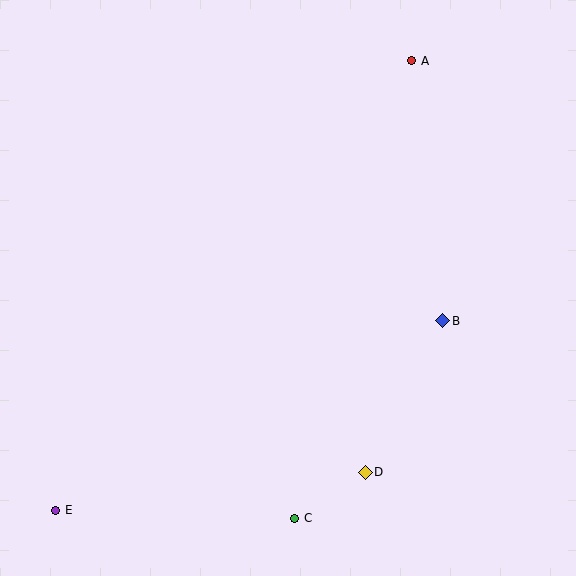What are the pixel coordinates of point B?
Point B is at (443, 321).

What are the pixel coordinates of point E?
Point E is at (56, 510).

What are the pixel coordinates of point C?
Point C is at (295, 518).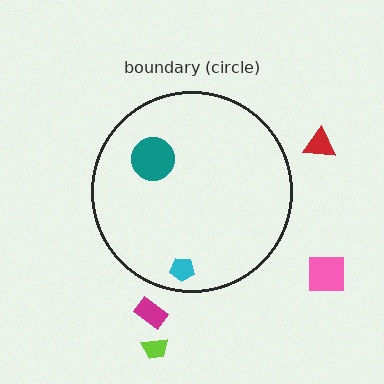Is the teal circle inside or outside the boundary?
Inside.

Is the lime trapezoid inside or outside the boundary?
Outside.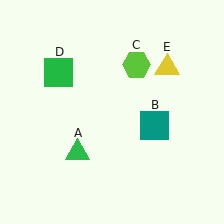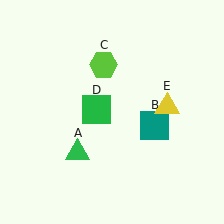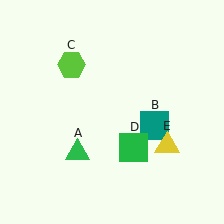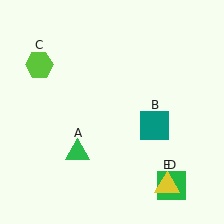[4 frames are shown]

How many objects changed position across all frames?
3 objects changed position: lime hexagon (object C), green square (object D), yellow triangle (object E).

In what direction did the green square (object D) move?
The green square (object D) moved down and to the right.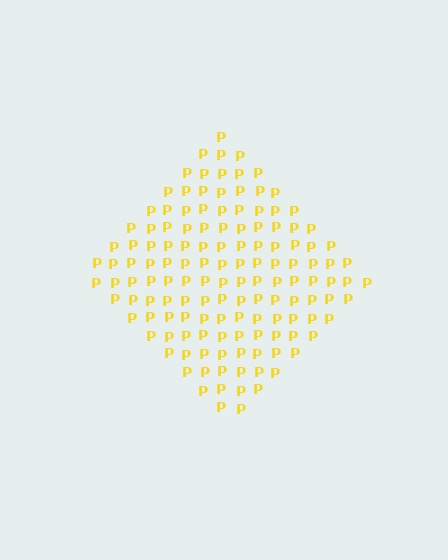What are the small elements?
The small elements are letter P's.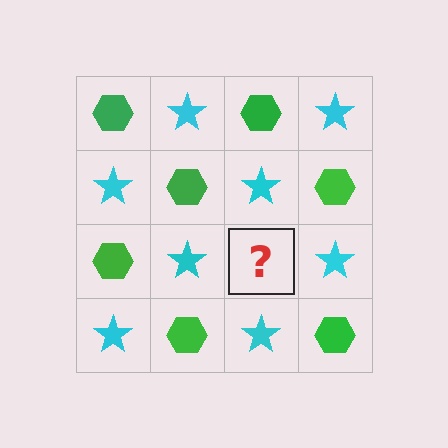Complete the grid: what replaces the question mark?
The question mark should be replaced with a green hexagon.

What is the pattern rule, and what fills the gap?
The rule is that it alternates green hexagon and cyan star in a checkerboard pattern. The gap should be filled with a green hexagon.